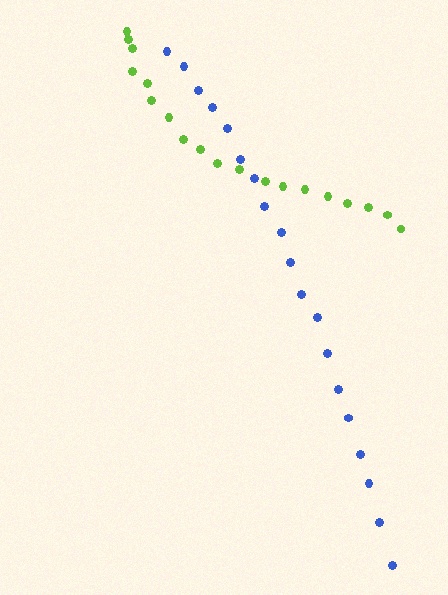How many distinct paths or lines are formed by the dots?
There are 2 distinct paths.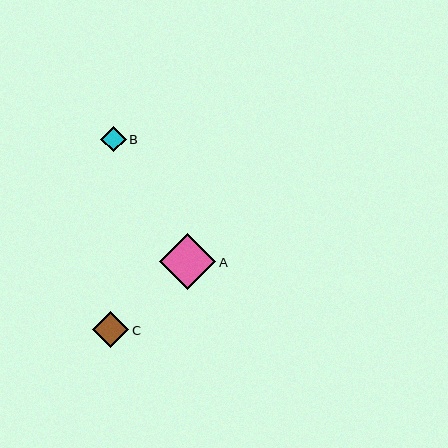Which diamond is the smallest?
Diamond B is the smallest with a size of approximately 25 pixels.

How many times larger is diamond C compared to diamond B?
Diamond C is approximately 1.4 times the size of diamond B.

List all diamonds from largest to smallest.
From largest to smallest: A, C, B.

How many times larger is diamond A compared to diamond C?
Diamond A is approximately 1.6 times the size of diamond C.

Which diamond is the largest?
Diamond A is the largest with a size of approximately 56 pixels.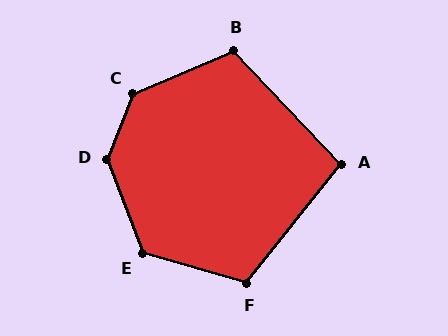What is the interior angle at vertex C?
Approximately 135 degrees (obtuse).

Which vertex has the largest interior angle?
D, at approximately 137 degrees.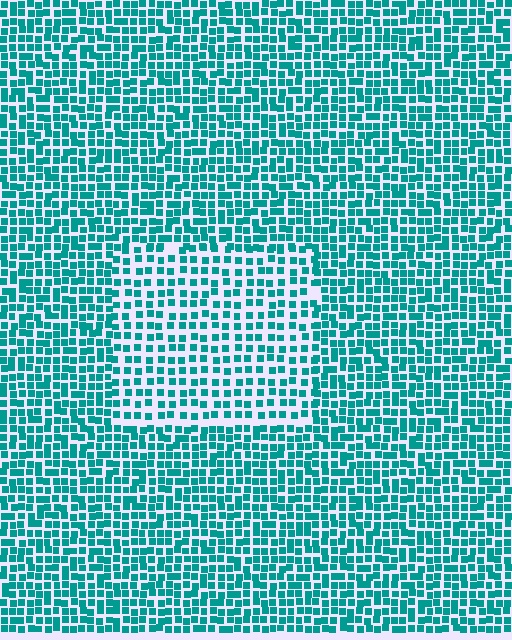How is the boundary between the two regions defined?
The boundary is defined by a change in element density (approximately 1.6x ratio). All elements are the same color, size, and shape.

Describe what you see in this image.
The image contains small teal elements arranged at two different densities. A rectangle-shaped region is visible where the elements are less densely packed than the surrounding area.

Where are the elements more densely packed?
The elements are more densely packed outside the rectangle boundary.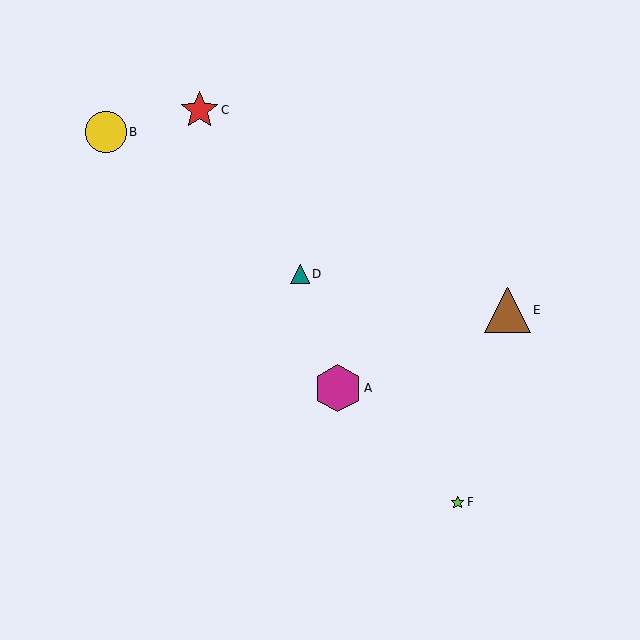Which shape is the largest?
The magenta hexagon (labeled A) is the largest.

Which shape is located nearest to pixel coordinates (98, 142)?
The yellow circle (labeled B) at (106, 132) is nearest to that location.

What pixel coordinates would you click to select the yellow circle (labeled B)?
Click at (106, 132) to select the yellow circle B.